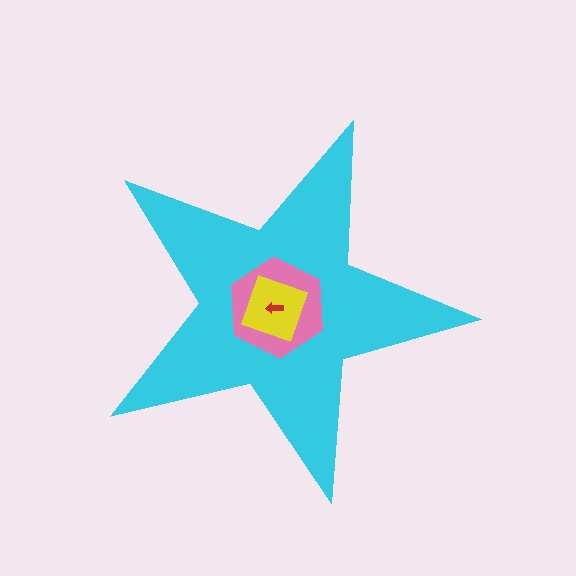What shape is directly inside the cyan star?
The pink hexagon.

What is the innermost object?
The red arrow.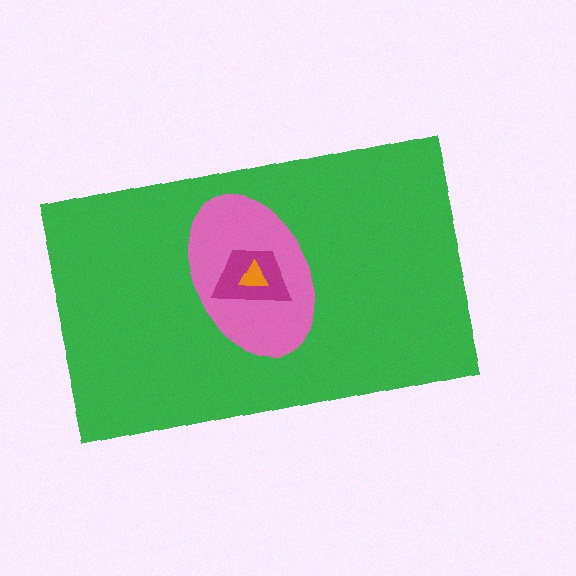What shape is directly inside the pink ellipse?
The magenta trapezoid.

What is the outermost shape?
The green rectangle.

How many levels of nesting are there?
4.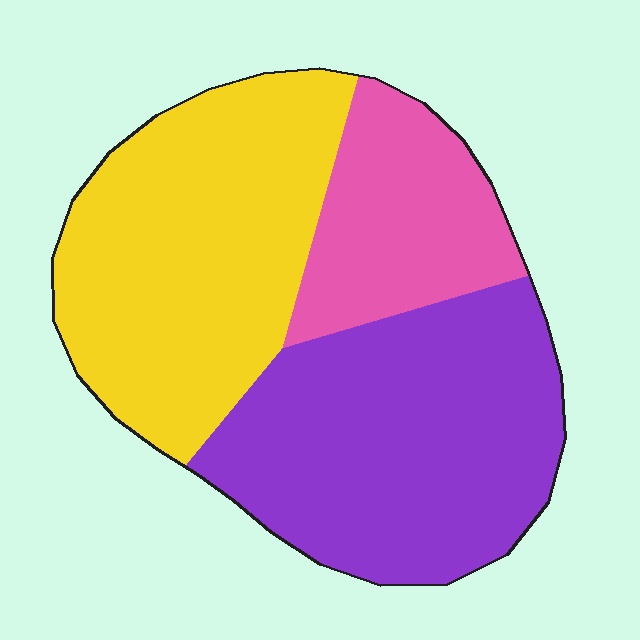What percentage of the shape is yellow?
Yellow covers 40% of the shape.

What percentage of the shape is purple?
Purple takes up between a third and a half of the shape.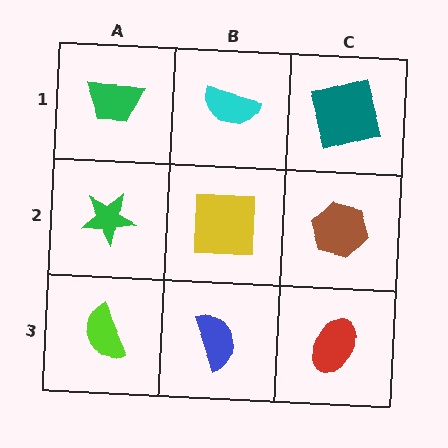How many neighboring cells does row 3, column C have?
2.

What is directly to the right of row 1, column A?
A cyan semicircle.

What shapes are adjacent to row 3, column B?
A yellow square (row 2, column B), a lime semicircle (row 3, column A), a red ellipse (row 3, column C).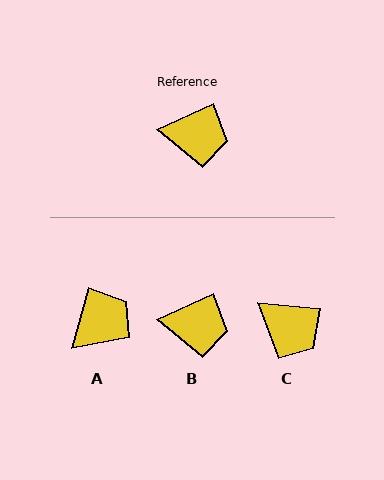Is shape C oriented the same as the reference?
No, it is off by about 31 degrees.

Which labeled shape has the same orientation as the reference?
B.